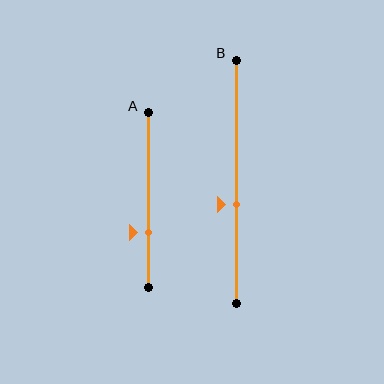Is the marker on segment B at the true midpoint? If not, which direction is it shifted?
No, the marker on segment B is shifted downward by about 9% of the segment length.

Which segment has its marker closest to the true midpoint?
Segment B has its marker closest to the true midpoint.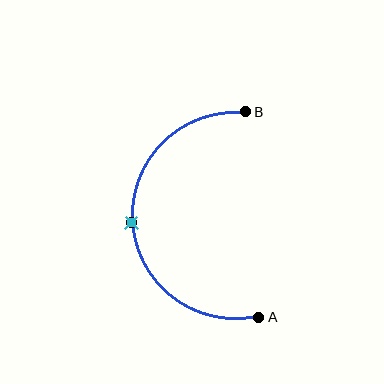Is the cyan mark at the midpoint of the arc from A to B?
Yes. The cyan mark lies on the arc at equal arc-length from both A and B — it is the arc midpoint.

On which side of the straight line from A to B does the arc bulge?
The arc bulges to the left of the straight line connecting A and B.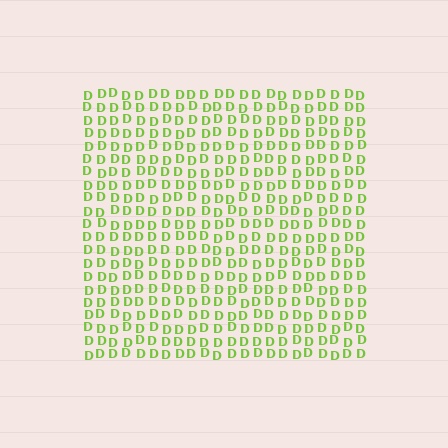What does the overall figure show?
The overall figure shows a square.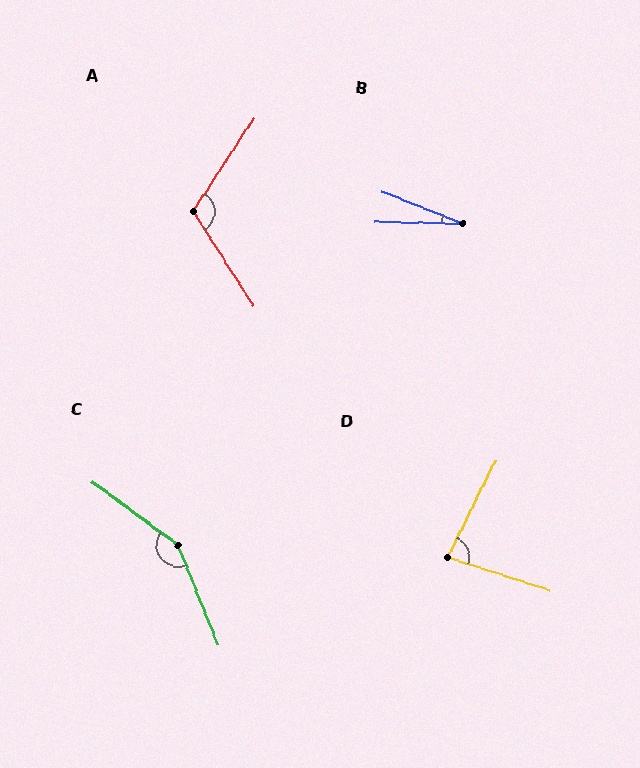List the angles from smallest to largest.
B (21°), D (82°), A (114°), C (148°).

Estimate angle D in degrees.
Approximately 82 degrees.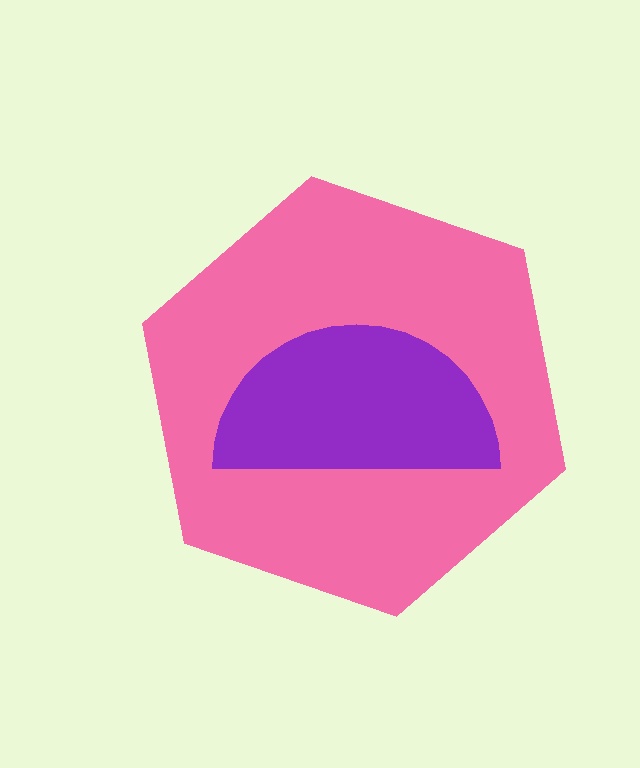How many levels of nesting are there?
2.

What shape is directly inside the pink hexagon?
The purple semicircle.